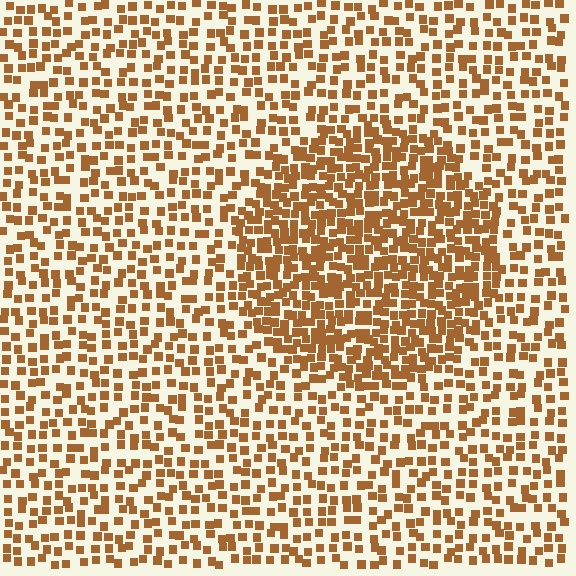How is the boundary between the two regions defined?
The boundary is defined by a change in element density (approximately 1.9x ratio). All elements are the same color, size, and shape.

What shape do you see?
I see a circle.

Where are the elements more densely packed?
The elements are more densely packed inside the circle boundary.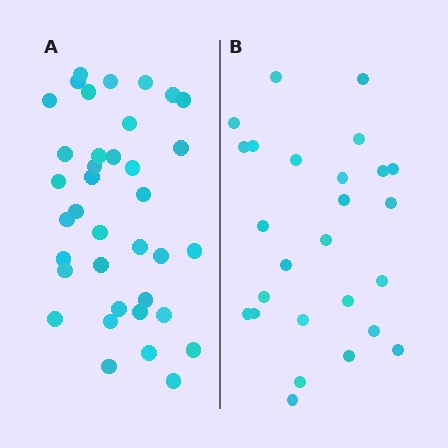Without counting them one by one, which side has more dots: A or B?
Region A (the left region) has more dots.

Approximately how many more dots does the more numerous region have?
Region A has roughly 12 or so more dots than region B.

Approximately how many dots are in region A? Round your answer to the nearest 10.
About 40 dots. (The exact count is 37, which rounds to 40.)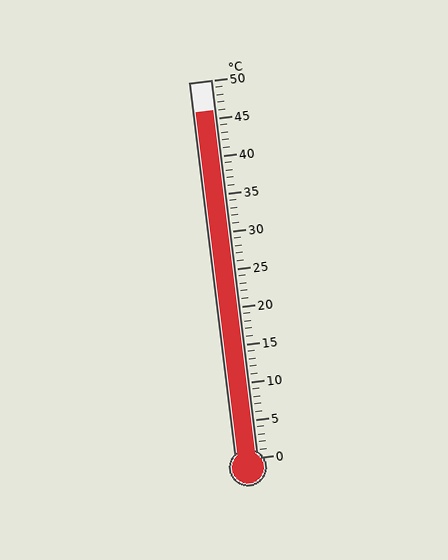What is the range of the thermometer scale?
The thermometer scale ranges from 0°C to 50°C.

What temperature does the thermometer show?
The thermometer shows approximately 46°C.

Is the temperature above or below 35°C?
The temperature is above 35°C.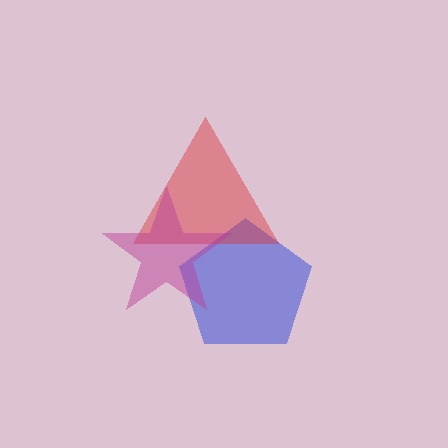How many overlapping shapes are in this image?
There are 3 overlapping shapes in the image.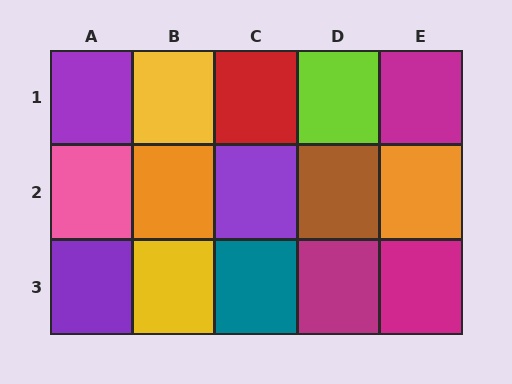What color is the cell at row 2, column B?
Orange.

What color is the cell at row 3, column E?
Magenta.